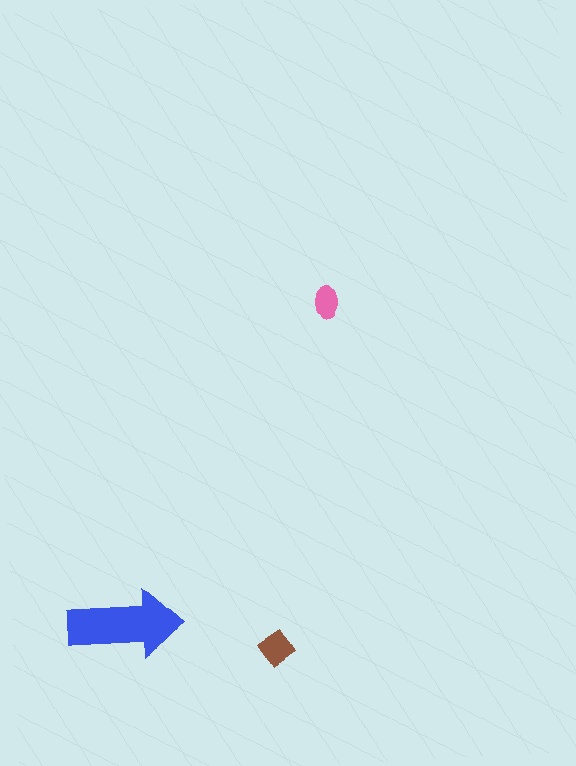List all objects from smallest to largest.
The pink ellipse, the brown diamond, the blue arrow.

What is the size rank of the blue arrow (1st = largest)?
1st.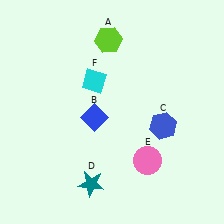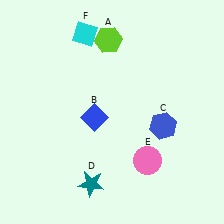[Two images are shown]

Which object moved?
The cyan diamond (F) moved up.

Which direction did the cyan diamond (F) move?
The cyan diamond (F) moved up.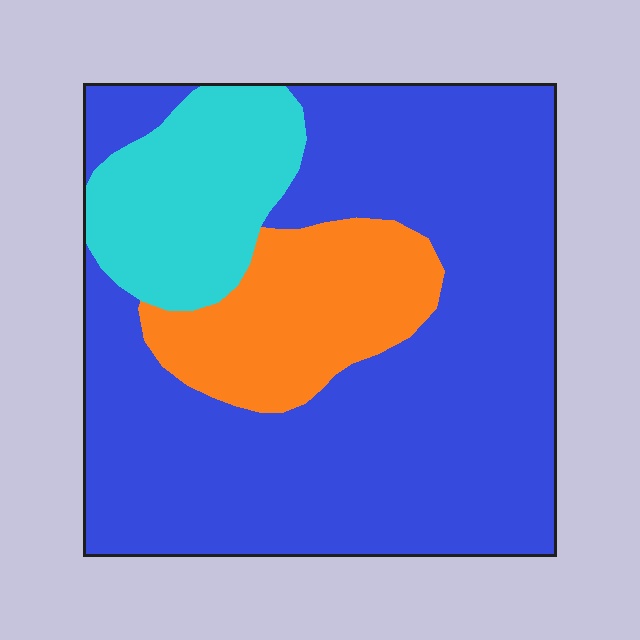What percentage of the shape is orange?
Orange takes up less than a quarter of the shape.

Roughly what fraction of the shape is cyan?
Cyan takes up about one sixth (1/6) of the shape.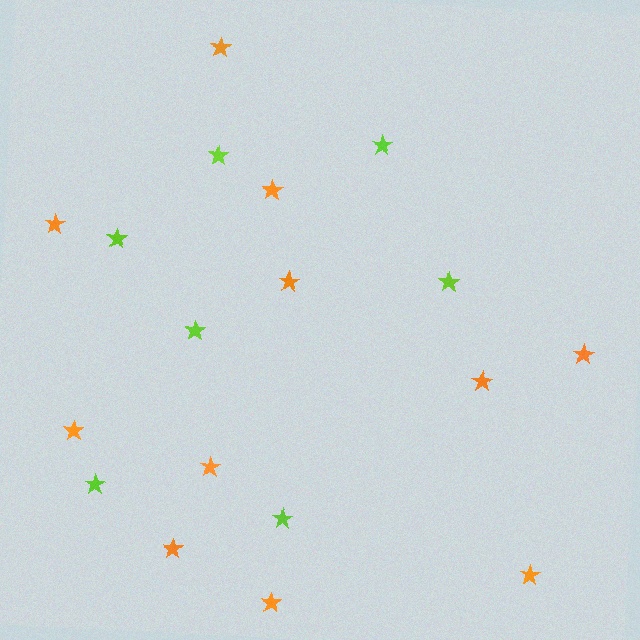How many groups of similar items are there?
There are 2 groups: one group of lime stars (7) and one group of orange stars (11).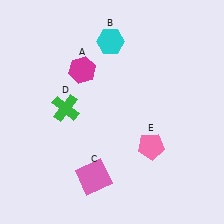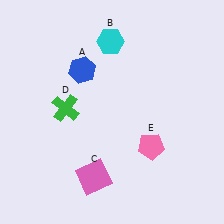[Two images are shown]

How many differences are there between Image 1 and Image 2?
There is 1 difference between the two images.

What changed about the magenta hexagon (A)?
In Image 1, A is magenta. In Image 2, it changed to blue.